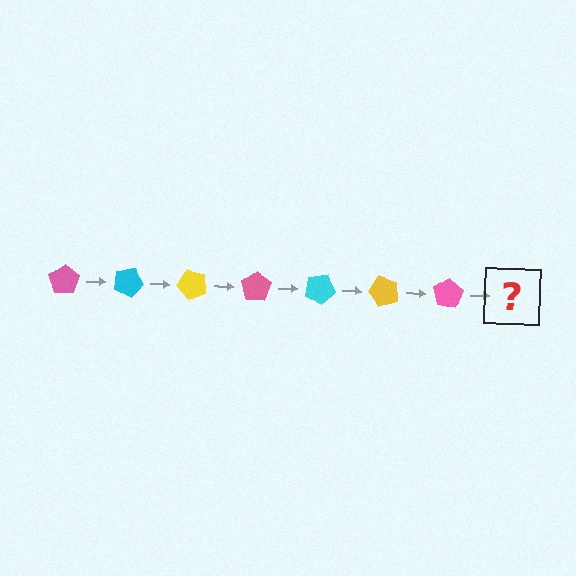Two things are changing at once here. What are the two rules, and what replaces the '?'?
The two rules are that it rotates 25 degrees each step and the color cycles through pink, cyan, and yellow. The '?' should be a cyan pentagon, rotated 175 degrees from the start.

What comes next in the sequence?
The next element should be a cyan pentagon, rotated 175 degrees from the start.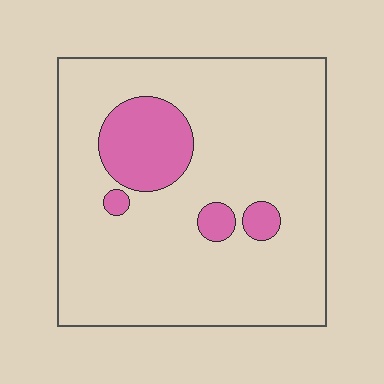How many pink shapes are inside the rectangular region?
4.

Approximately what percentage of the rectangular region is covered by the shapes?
Approximately 15%.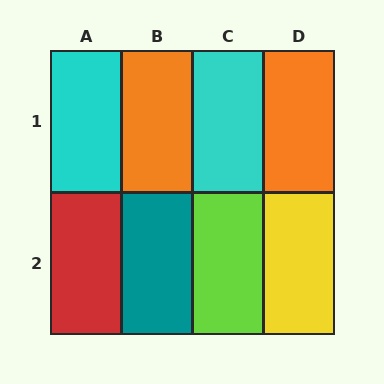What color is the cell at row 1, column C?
Cyan.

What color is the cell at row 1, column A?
Cyan.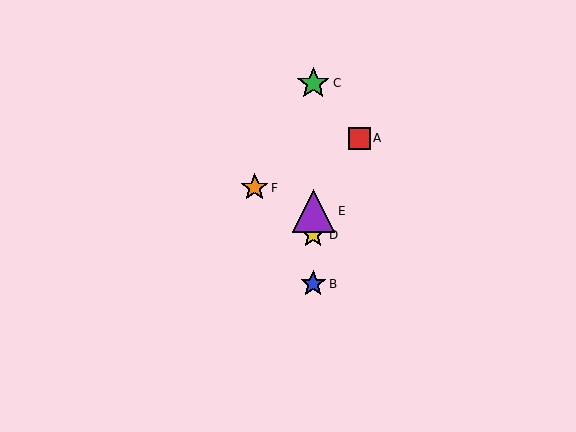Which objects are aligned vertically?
Objects B, C, D, E are aligned vertically.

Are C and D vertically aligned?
Yes, both are at x≈313.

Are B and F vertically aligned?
No, B is at x≈313 and F is at x≈255.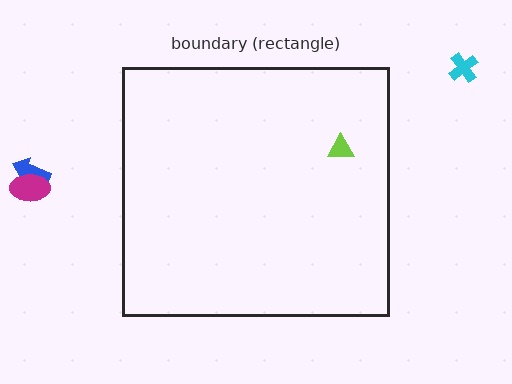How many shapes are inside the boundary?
1 inside, 3 outside.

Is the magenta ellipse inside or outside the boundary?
Outside.